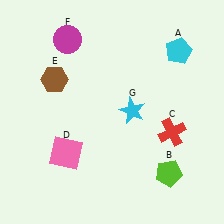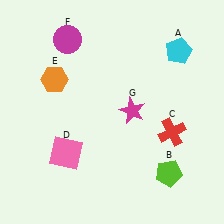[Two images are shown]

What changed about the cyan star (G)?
In Image 1, G is cyan. In Image 2, it changed to magenta.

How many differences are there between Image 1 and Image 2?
There are 2 differences between the two images.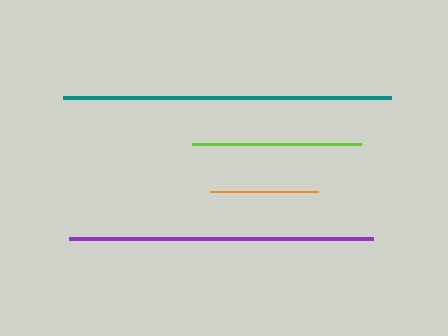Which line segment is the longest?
The teal line is the longest at approximately 328 pixels.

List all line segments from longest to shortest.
From longest to shortest: teal, purple, lime, orange.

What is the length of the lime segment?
The lime segment is approximately 169 pixels long.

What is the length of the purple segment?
The purple segment is approximately 305 pixels long.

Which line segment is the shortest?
The orange line is the shortest at approximately 108 pixels.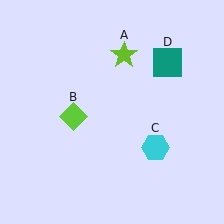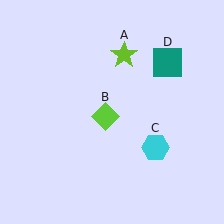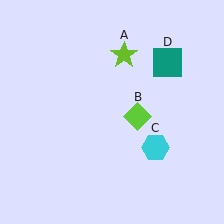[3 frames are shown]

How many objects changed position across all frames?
1 object changed position: lime diamond (object B).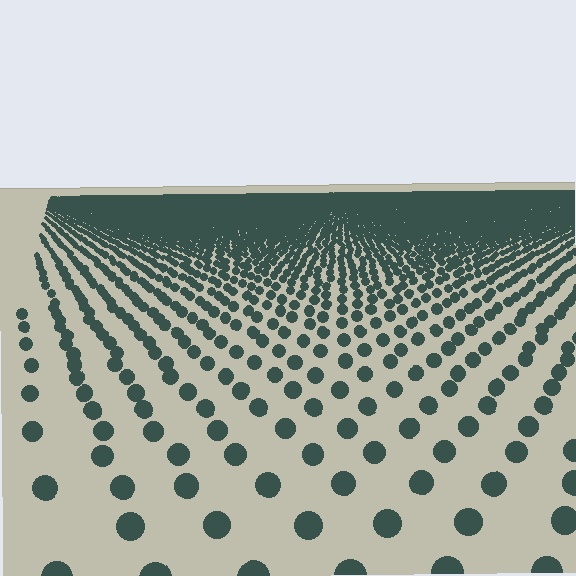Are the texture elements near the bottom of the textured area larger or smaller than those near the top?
Larger. Near the bottom, elements are closer to the viewer and appear at a bigger on-screen size.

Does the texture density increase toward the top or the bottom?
Density increases toward the top.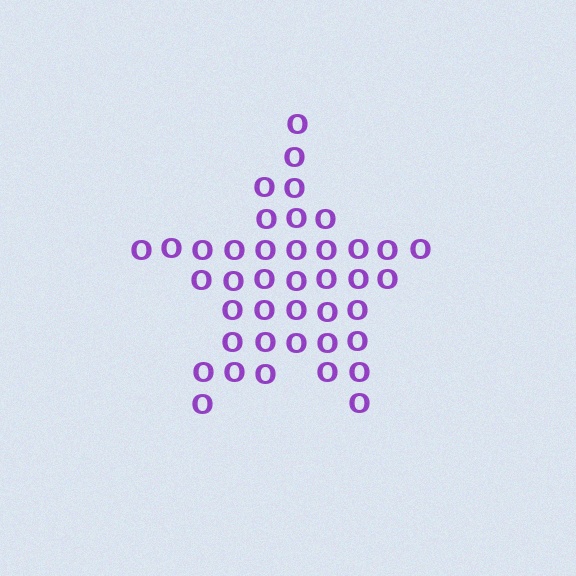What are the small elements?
The small elements are letter O's.